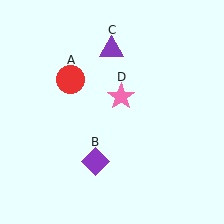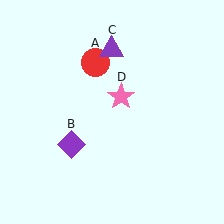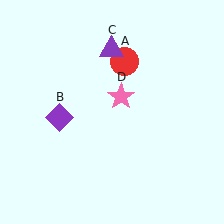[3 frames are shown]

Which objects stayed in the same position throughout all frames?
Purple triangle (object C) and pink star (object D) remained stationary.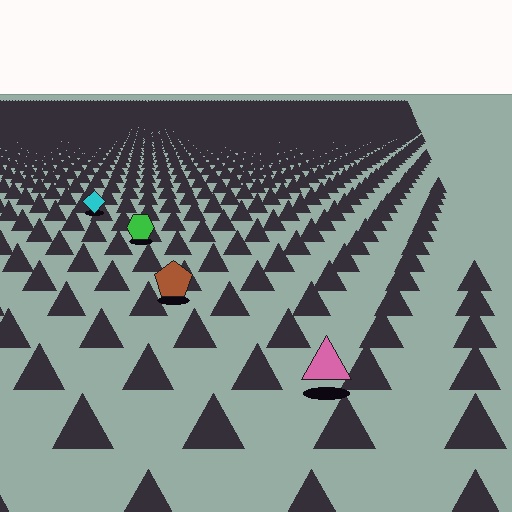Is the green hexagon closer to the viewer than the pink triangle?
No. The pink triangle is closer — you can tell from the texture gradient: the ground texture is coarser near it.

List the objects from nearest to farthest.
From nearest to farthest: the pink triangle, the brown pentagon, the green hexagon, the cyan diamond.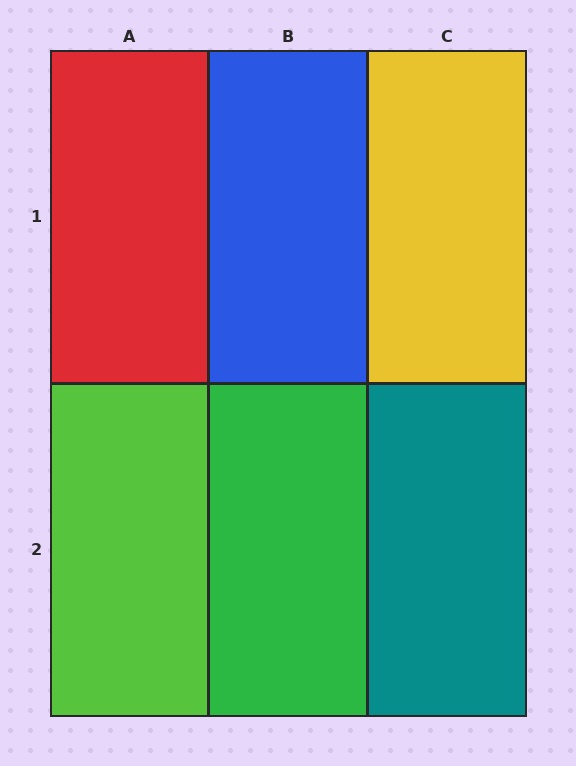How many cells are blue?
1 cell is blue.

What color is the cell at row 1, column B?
Blue.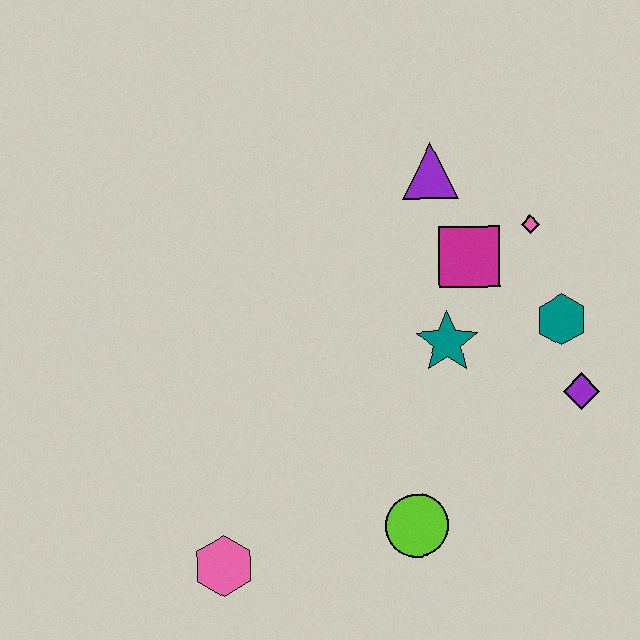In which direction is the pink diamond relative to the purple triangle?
The pink diamond is to the right of the purple triangle.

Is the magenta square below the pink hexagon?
No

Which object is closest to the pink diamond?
The magenta square is closest to the pink diamond.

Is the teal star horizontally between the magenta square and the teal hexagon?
No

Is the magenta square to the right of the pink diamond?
No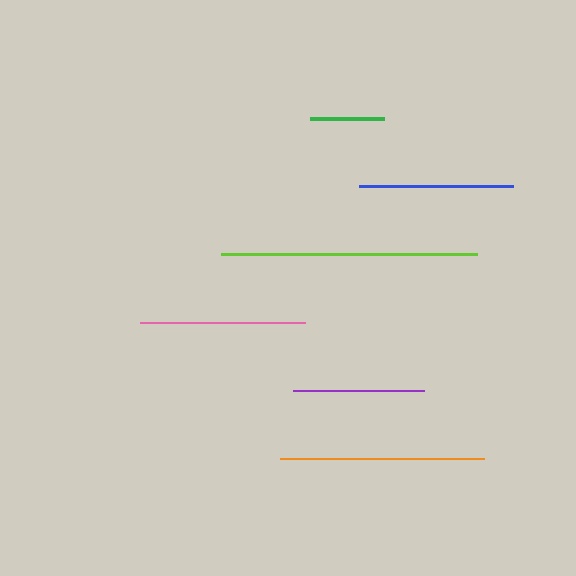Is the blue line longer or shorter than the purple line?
The blue line is longer than the purple line.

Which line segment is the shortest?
The green line is the shortest at approximately 74 pixels.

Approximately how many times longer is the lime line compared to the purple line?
The lime line is approximately 2.0 times the length of the purple line.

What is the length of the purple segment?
The purple segment is approximately 131 pixels long.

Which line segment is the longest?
The lime line is the longest at approximately 257 pixels.